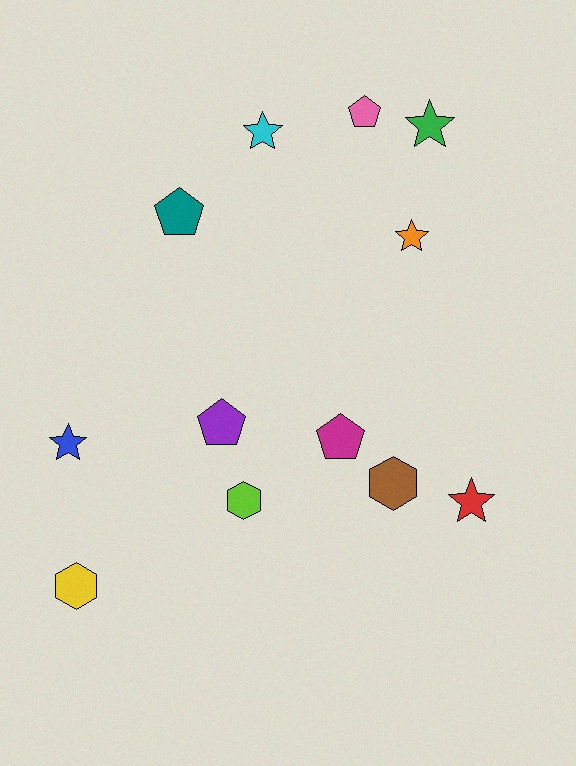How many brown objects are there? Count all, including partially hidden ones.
There is 1 brown object.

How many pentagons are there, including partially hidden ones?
There are 4 pentagons.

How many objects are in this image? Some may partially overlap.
There are 12 objects.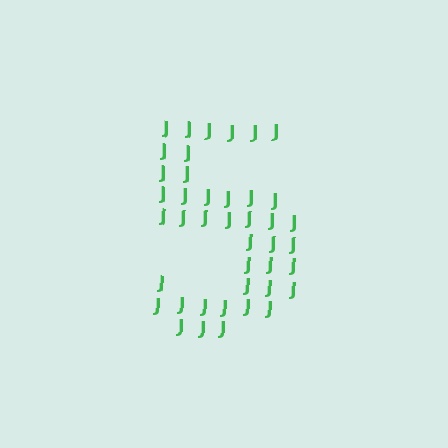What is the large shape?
The large shape is the digit 5.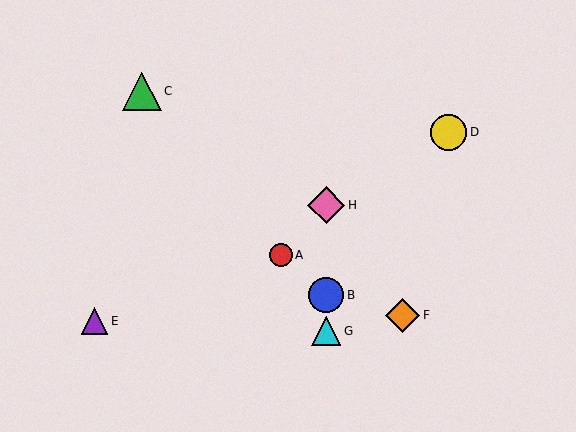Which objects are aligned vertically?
Objects B, G, H are aligned vertically.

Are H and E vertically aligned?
No, H is at x≈326 and E is at x≈94.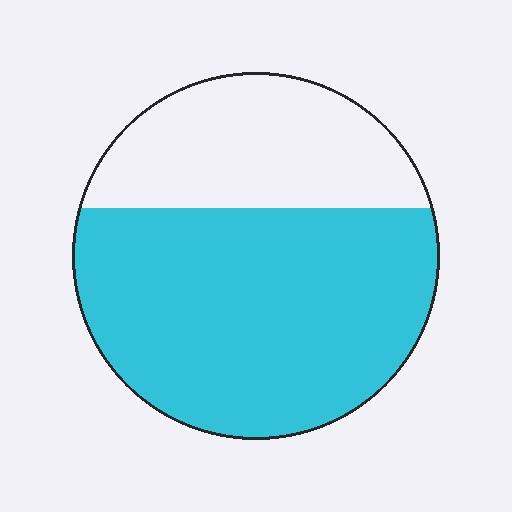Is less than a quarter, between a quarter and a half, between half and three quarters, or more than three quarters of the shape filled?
Between half and three quarters.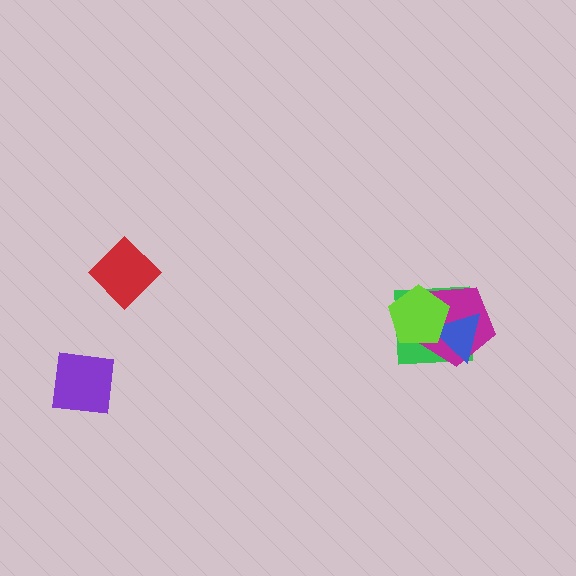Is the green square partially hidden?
Yes, it is partially covered by another shape.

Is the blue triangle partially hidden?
Yes, it is partially covered by another shape.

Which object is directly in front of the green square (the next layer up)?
The magenta pentagon is directly in front of the green square.